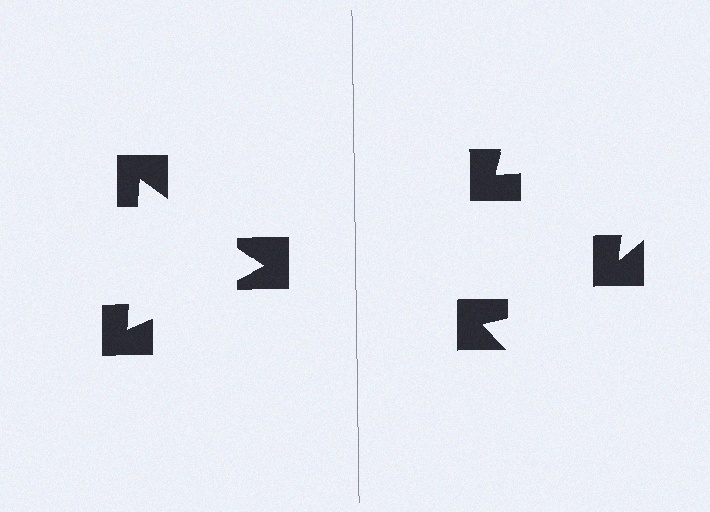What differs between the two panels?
The notched squares are positioned identically on both sides; only the wedge orientations differ. On the left they align to a triangle; on the right they are misaligned.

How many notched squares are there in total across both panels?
6 — 3 on each side.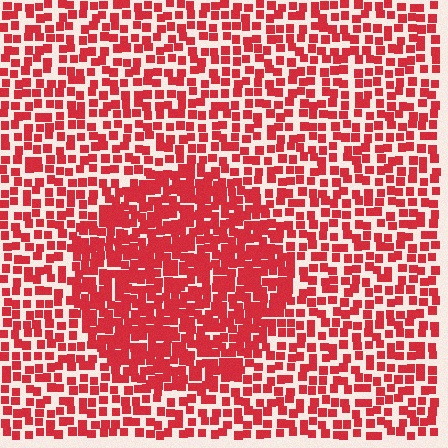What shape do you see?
I see a circle.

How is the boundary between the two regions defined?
The boundary is defined by a change in element density (approximately 1.8x ratio). All elements are the same color, size, and shape.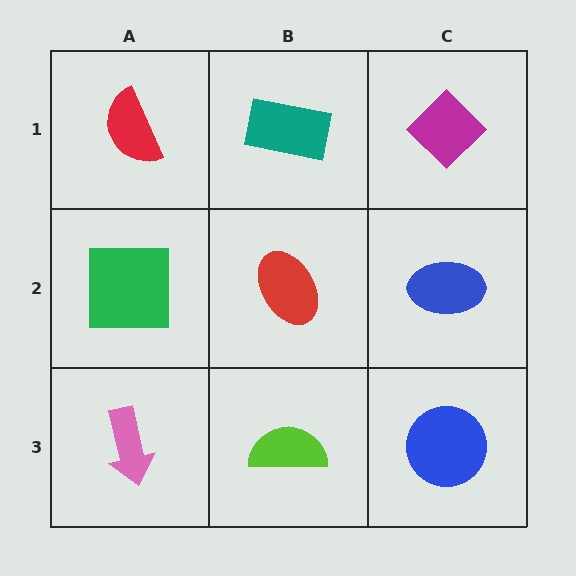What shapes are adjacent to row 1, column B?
A red ellipse (row 2, column B), a red semicircle (row 1, column A), a magenta diamond (row 1, column C).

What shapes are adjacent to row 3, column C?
A blue ellipse (row 2, column C), a lime semicircle (row 3, column B).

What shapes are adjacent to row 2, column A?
A red semicircle (row 1, column A), a pink arrow (row 3, column A), a red ellipse (row 2, column B).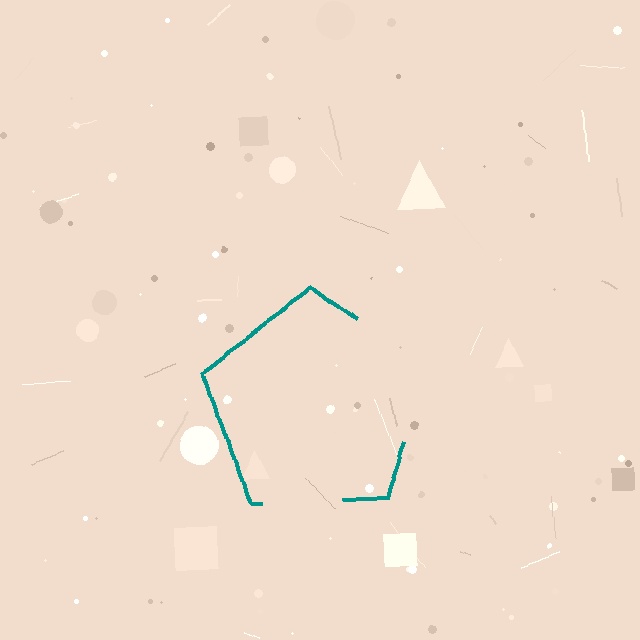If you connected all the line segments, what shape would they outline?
They would outline a pentagon.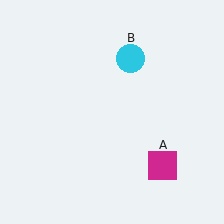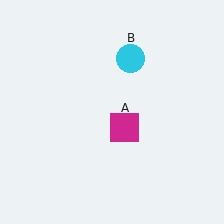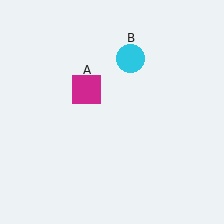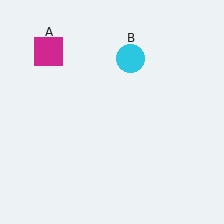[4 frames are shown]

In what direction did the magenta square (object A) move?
The magenta square (object A) moved up and to the left.